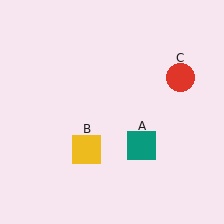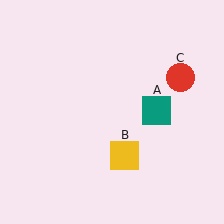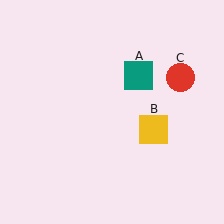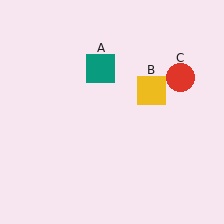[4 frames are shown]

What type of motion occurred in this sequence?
The teal square (object A), yellow square (object B) rotated counterclockwise around the center of the scene.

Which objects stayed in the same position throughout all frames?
Red circle (object C) remained stationary.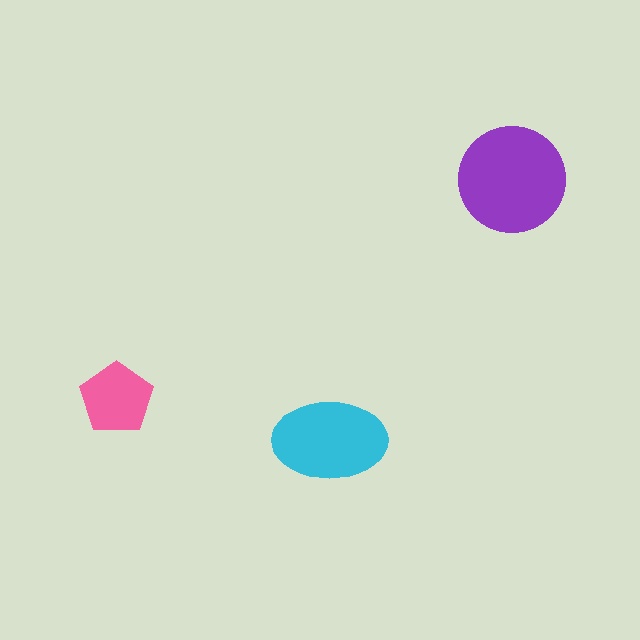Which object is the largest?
The purple circle.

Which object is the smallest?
The pink pentagon.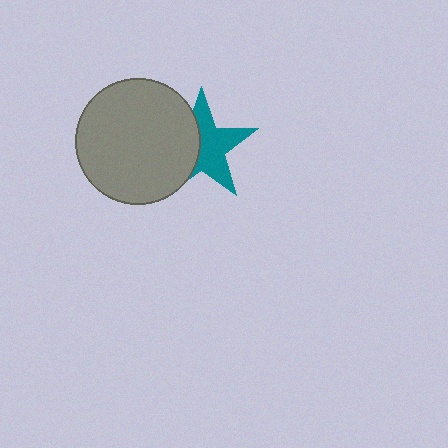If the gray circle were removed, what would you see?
You would see the complete teal star.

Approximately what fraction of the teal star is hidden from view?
Roughly 43% of the teal star is hidden behind the gray circle.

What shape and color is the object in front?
The object in front is a gray circle.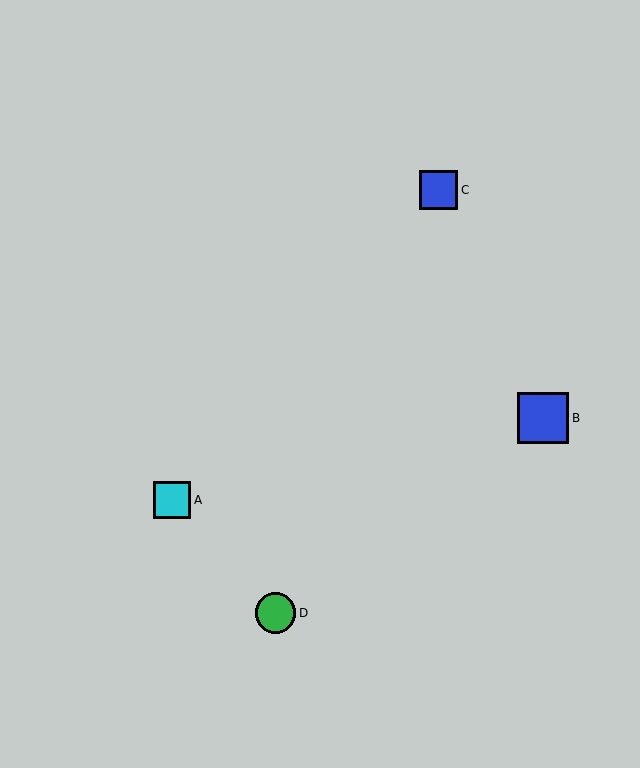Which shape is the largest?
The blue square (labeled B) is the largest.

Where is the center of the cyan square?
The center of the cyan square is at (172, 500).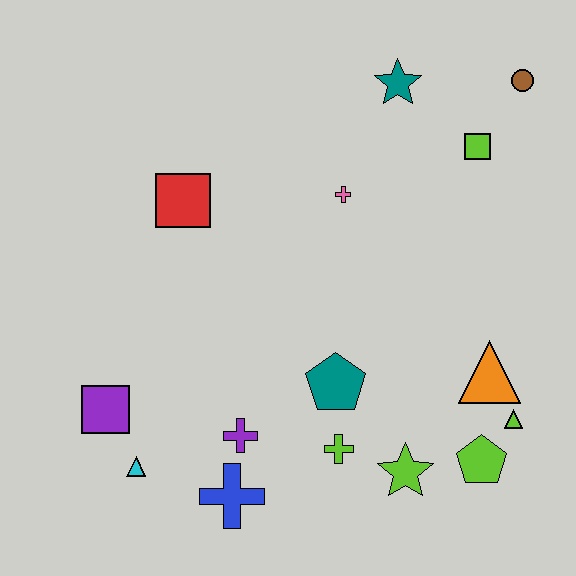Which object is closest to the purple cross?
The blue cross is closest to the purple cross.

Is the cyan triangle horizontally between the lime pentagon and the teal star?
No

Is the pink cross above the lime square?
No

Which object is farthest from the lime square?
The cyan triangle is farthest from the lime square.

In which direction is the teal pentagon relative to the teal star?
The teal pentagon is below the teal star.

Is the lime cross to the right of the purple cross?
Yes